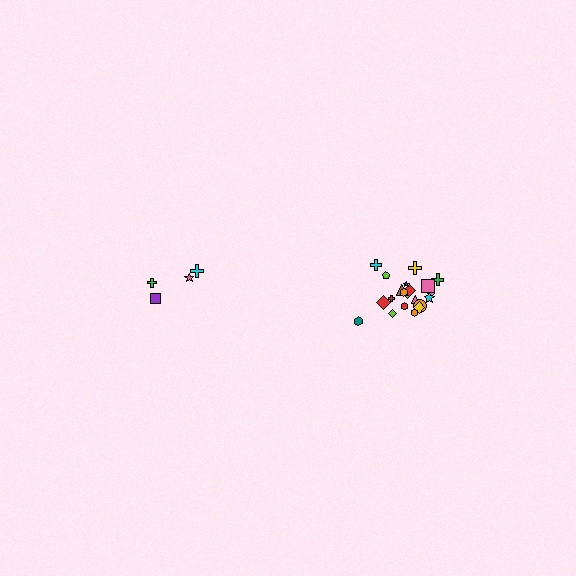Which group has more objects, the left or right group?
The right group.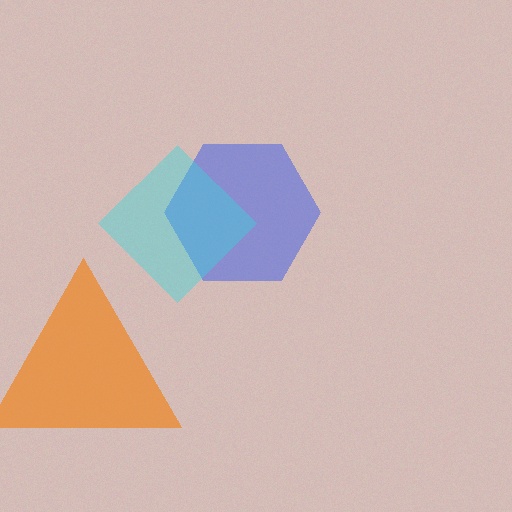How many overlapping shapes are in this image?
There are 3 overlapping shapes in the image.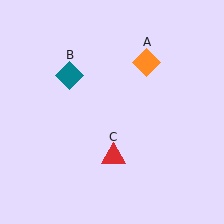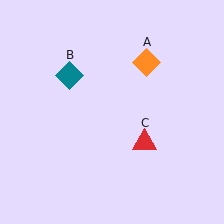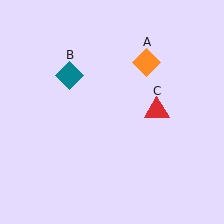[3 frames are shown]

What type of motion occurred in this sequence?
The red triangle (object C) rotated counterclockwise around the center of the scene.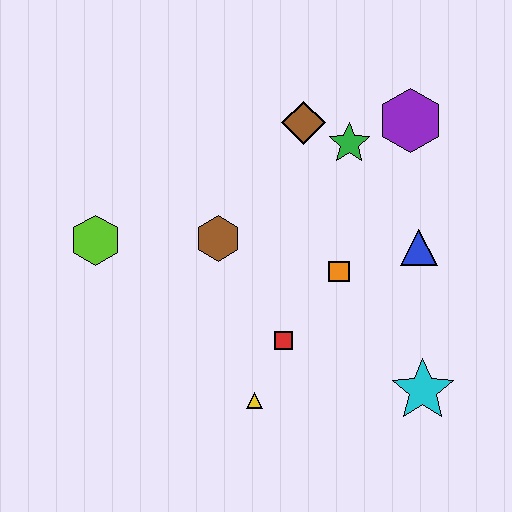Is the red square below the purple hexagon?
Yes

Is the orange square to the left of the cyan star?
Yes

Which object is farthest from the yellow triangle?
The purple hexagon is farthest from the yellow triangle.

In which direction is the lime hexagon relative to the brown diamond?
The lime hexagon is to the left of the brown diamond.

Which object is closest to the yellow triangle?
The red square is closest to the yellow triangle.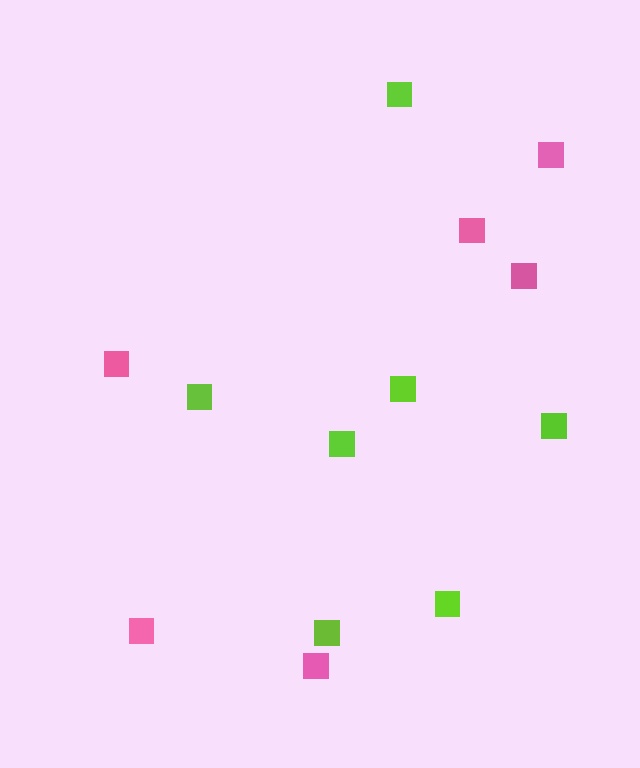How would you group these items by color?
There are 2 groups: one group of lime squares (7) and one group of pink squares (6).